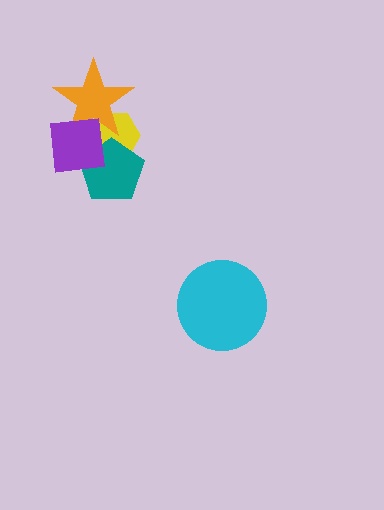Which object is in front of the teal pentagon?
The purple square is in front of the teal pentagon.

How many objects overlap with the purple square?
3 objects overlap with the purple square.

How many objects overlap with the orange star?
2 objects overlap with the orange star.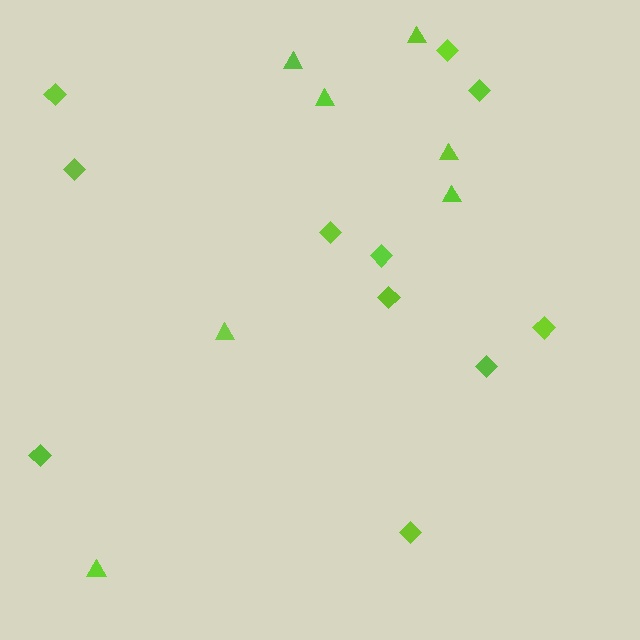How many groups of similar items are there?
There are 2 groups: one group of triangles (7) and one group of diamonds (11).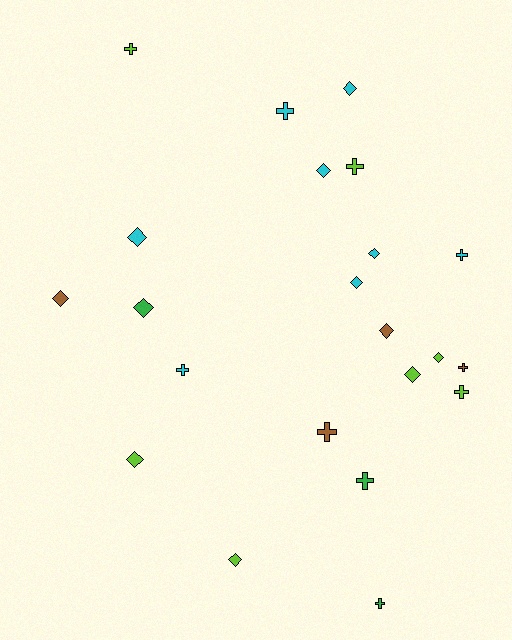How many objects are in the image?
There are 22 objects.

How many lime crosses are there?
There are 3 lime crosses.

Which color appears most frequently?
Cyan, with 8 objects.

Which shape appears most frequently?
Diamond, with 12 objects.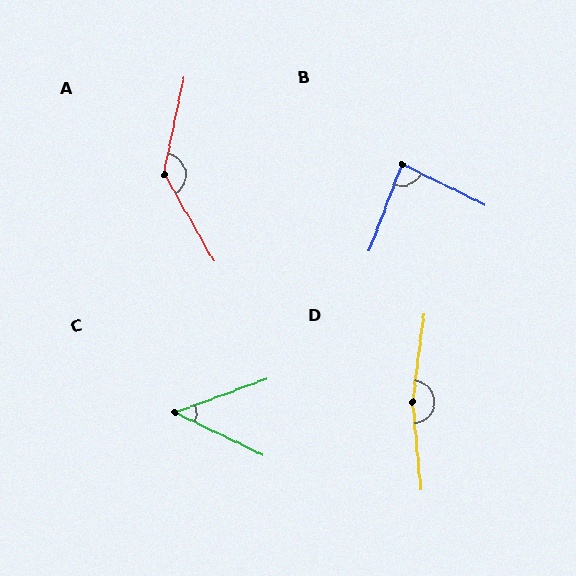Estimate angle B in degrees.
Approximately 85 degrees.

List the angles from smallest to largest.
C (45°), B (85°), A (139°), D (167°).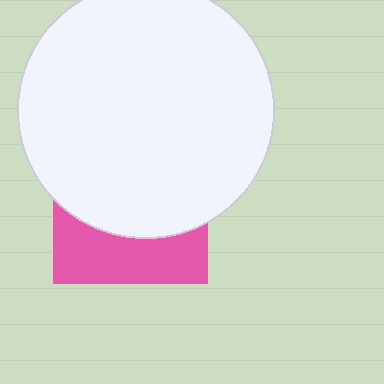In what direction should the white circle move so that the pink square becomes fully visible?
The white circle should move up. That is the shortest direction to clear the overlap and leave the pink square fully visible.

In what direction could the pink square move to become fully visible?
The pink square could move down. That would shift it out from behind the white circle entirely.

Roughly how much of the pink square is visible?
A small part of it is visible (roughly 35%).